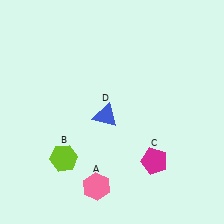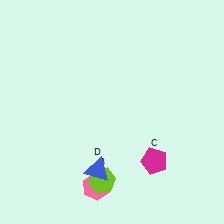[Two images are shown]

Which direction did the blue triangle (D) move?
The blue triangle (D) moved down.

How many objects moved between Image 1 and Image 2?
2 objects moved between the two images.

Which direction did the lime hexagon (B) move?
The lime hexagon (B) moved right.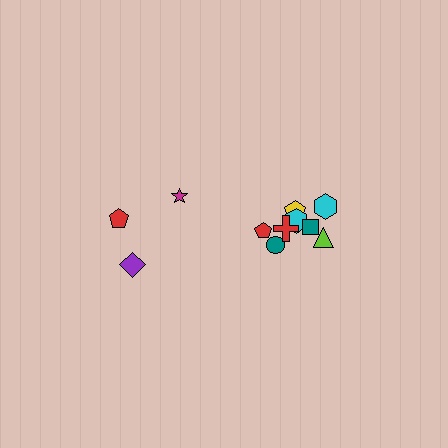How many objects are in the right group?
There are 8 objects.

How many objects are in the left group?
There are 3 objects.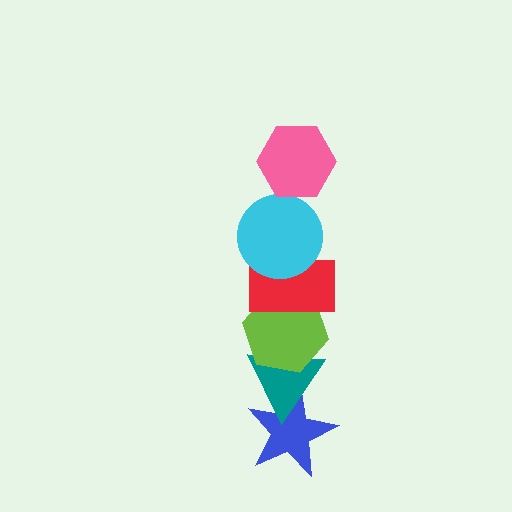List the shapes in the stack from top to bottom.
From top to bottom: the pink hexagon, the cyan circle, the red rectangle, the lime hexagon, the teal triangle, the blue star.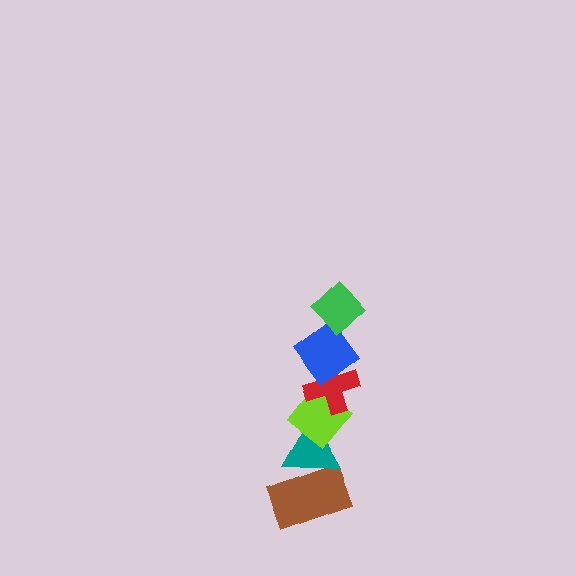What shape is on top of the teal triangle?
The lime diamond is on top of the teal triangle.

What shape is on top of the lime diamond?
The red cross is on top of the lime diamond.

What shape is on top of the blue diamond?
The green diamond is on top of the blue diamond.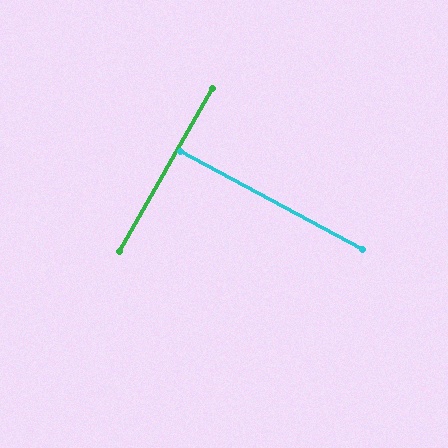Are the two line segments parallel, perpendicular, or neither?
Perpendicular — they meet at approximately 88°.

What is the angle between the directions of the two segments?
Approximately 88 degrees.